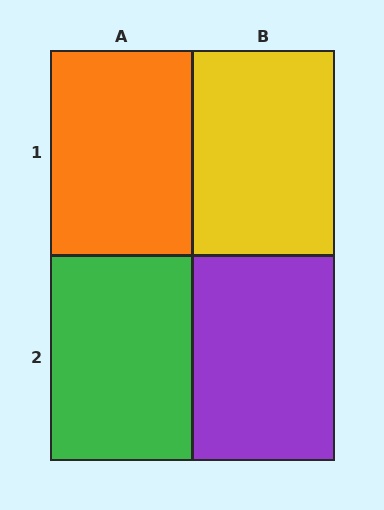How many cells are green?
1 cell is green.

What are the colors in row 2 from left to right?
Green, purple.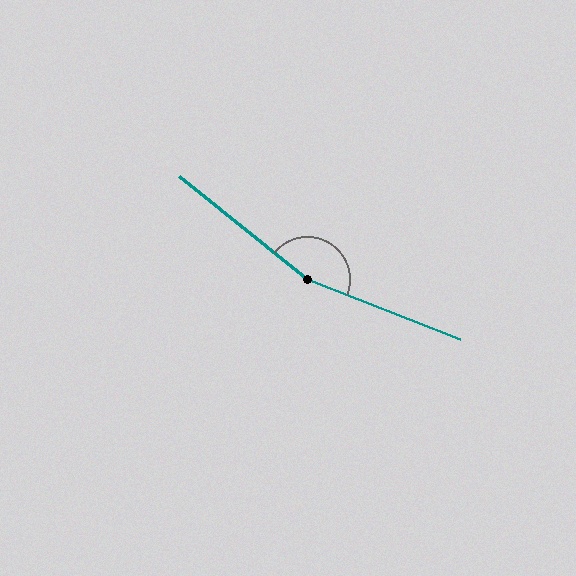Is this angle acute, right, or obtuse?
It is obtuse.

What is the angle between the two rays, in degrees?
Approximately 163 degrees.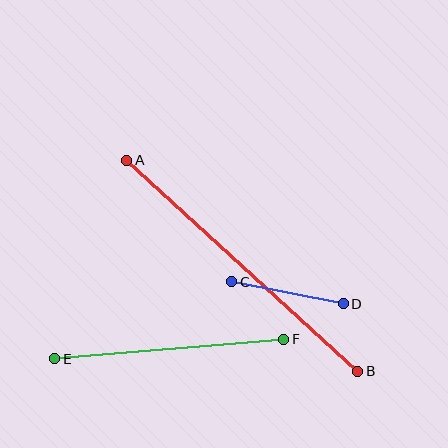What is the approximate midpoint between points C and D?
The midpoint is at approximately (288, 293) pixels.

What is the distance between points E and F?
The distance is approximately 230 pixels.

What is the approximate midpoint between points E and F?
The midpoint is at approximately (169, 349) pixels.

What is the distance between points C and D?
The distance is approximately 113 pixels.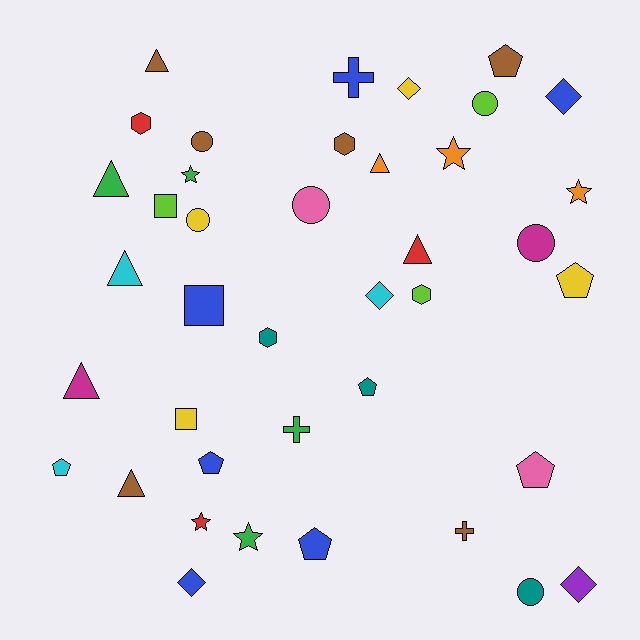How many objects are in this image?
There are 40 objects.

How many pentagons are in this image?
There are 7 pentagons.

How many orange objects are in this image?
There are 3 orange objects.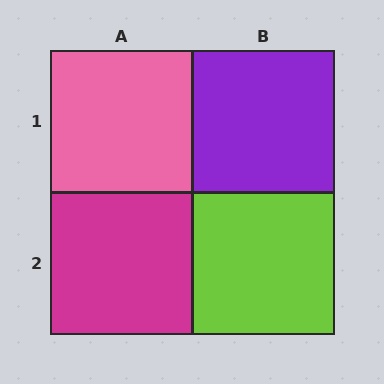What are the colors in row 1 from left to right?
Pink, purple.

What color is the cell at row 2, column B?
Lime.